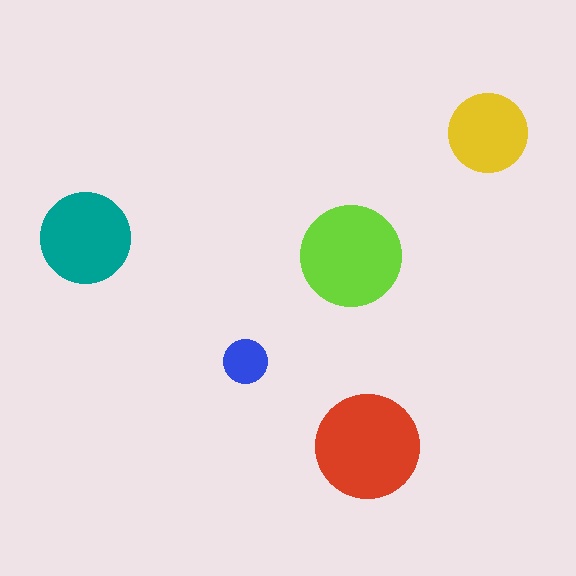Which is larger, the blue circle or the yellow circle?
The yellow one.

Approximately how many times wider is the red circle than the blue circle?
About 2.5 times wider.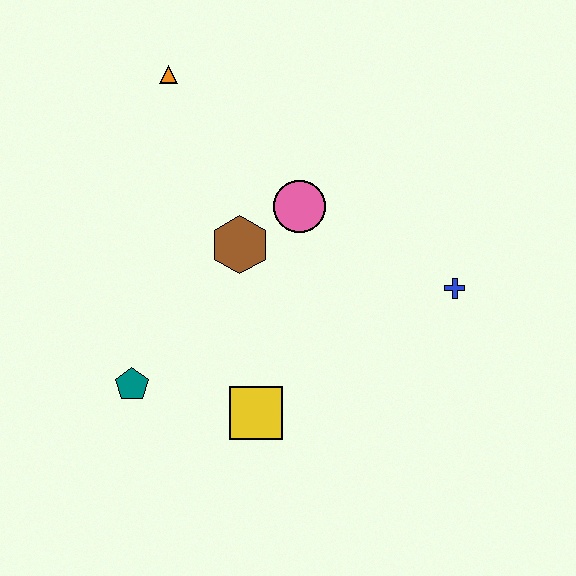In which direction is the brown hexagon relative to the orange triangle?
The brown hexagon is below the orange triangle.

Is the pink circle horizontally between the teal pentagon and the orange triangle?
No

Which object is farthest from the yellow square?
The orange triangle is farthest from the yellow square.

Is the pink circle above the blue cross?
Yes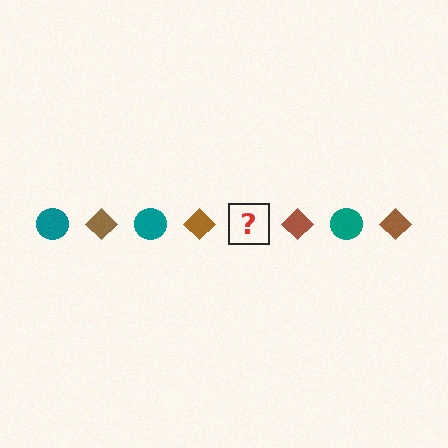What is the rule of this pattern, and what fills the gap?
The rule is that the pattern alternates between teal circle and brown diamond. The gap should be filled with a teal circle.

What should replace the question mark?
The question mark should be replaced with a teal circle.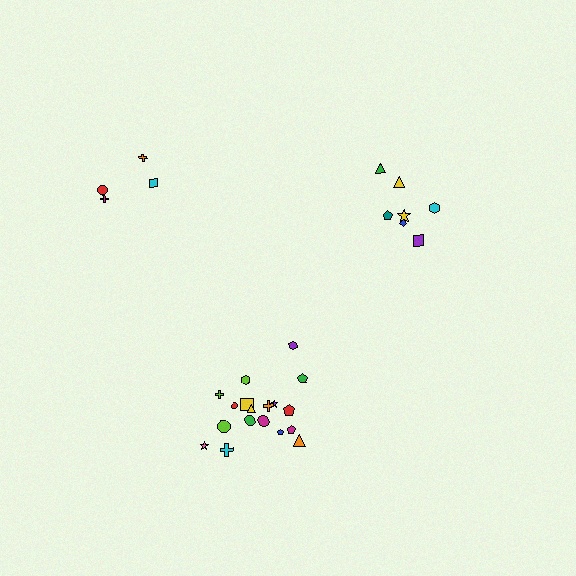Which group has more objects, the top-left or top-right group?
The top-right group.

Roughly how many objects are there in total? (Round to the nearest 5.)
Roughly 30 objects in total.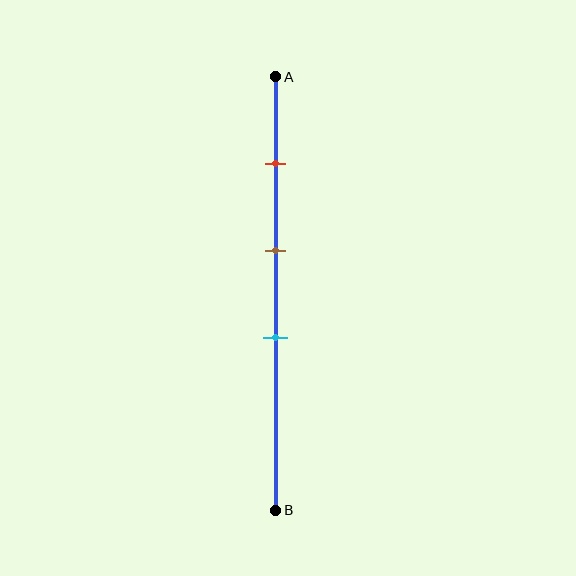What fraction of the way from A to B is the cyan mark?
The cyan mark is approximately 60% (0.6) of the way from A to B.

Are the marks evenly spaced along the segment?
Yes, the marks are approximately evenly spaced.